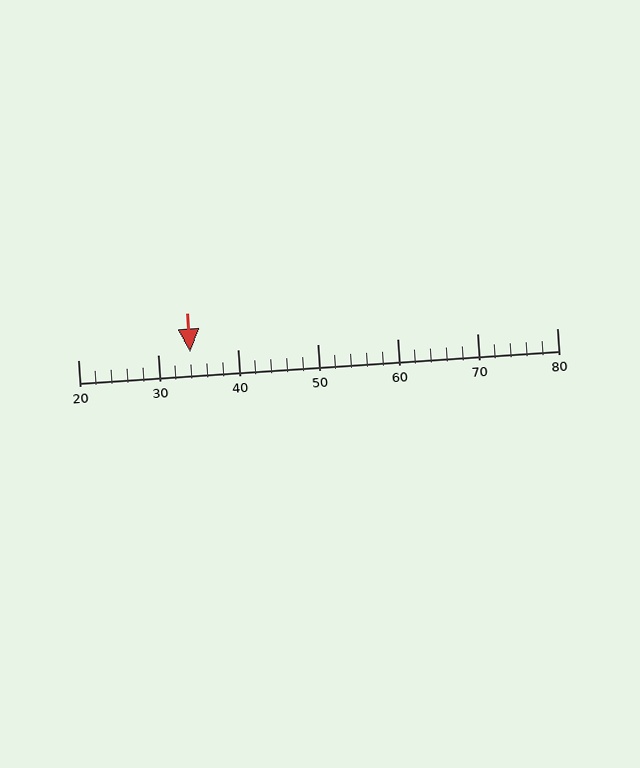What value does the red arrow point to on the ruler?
The red arrow points to approximately 34.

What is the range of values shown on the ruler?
The ruler shows values from 20 to 80.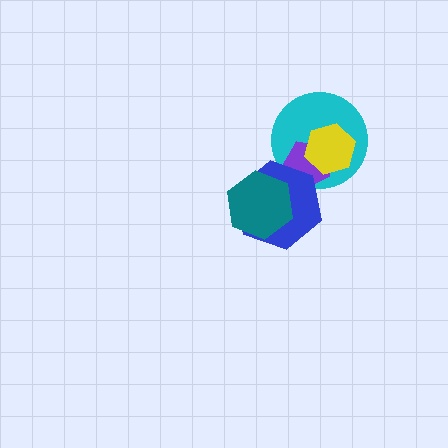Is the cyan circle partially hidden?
Yes, it is partially covered by another shape.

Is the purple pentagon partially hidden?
Yes, it is partially covered by another shape.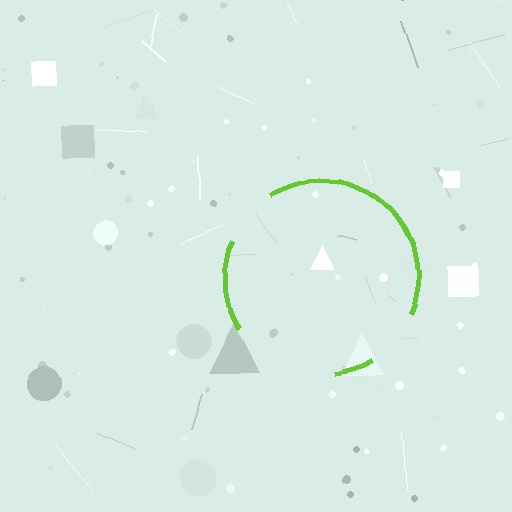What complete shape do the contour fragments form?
The contour fragments form a circle.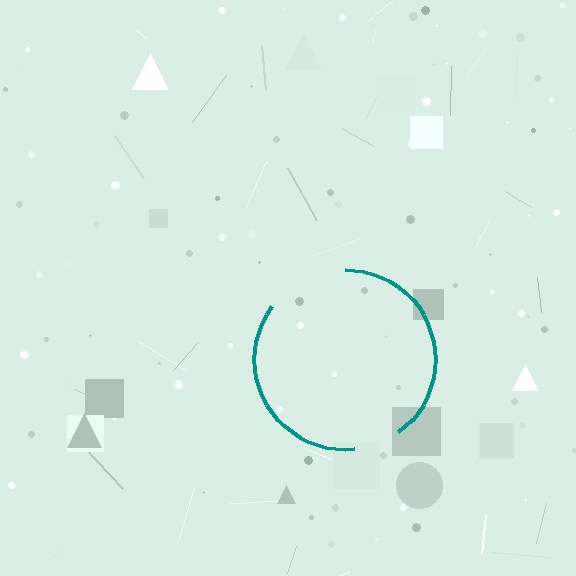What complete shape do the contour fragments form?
The contour fragments form a circle.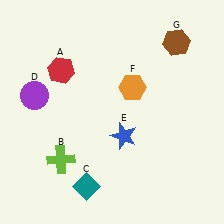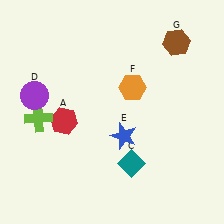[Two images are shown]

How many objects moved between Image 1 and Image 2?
3 objects moved between the two images.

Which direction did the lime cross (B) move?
The lime cross (B) moved up.